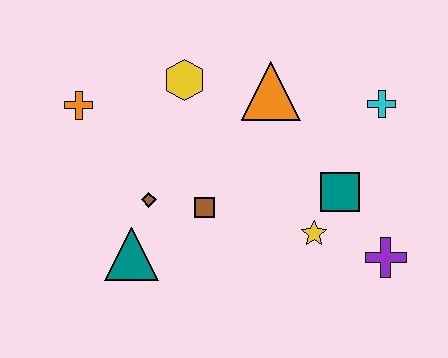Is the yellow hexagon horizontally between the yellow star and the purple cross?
No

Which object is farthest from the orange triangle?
The teal triangle is farthest from the orange triangle.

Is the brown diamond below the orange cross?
Yes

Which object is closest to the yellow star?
The teal square is closest to the yellow star.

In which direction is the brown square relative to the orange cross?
The brown square is to the right of the orange cross.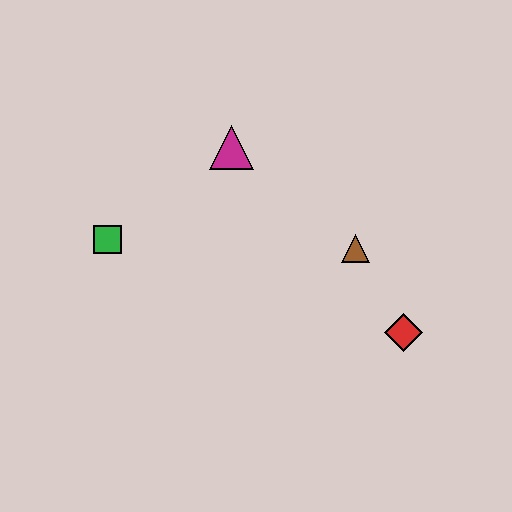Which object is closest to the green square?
The magenta triangle is closest to the green square.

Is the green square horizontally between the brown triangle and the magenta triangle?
No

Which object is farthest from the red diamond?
The green square is farthest from the red diamond.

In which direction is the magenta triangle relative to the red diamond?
The magenta triangle is above the red diamond.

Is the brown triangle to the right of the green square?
Yes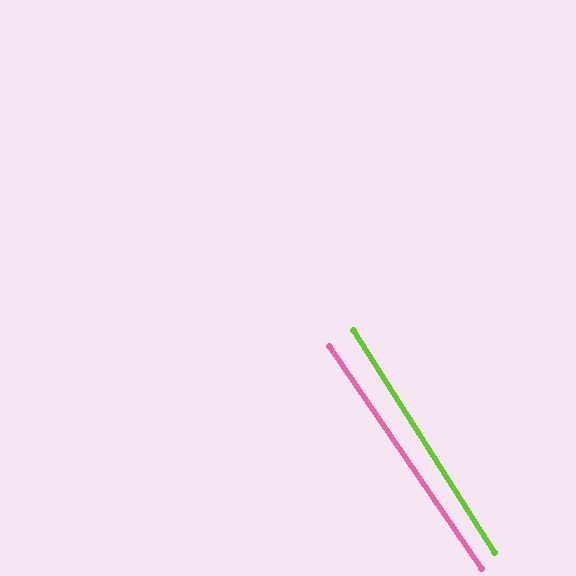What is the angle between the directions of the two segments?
Approximately 2 degrees.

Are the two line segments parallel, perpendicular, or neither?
Parallel — their directions differ by only 2.0°.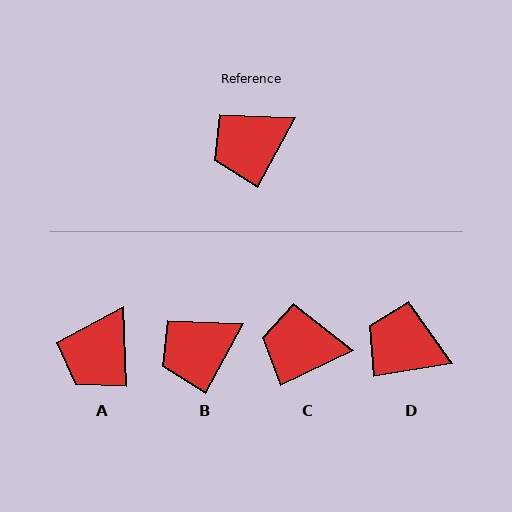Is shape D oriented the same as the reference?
No, it is off by about 53 degrees.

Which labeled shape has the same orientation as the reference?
B.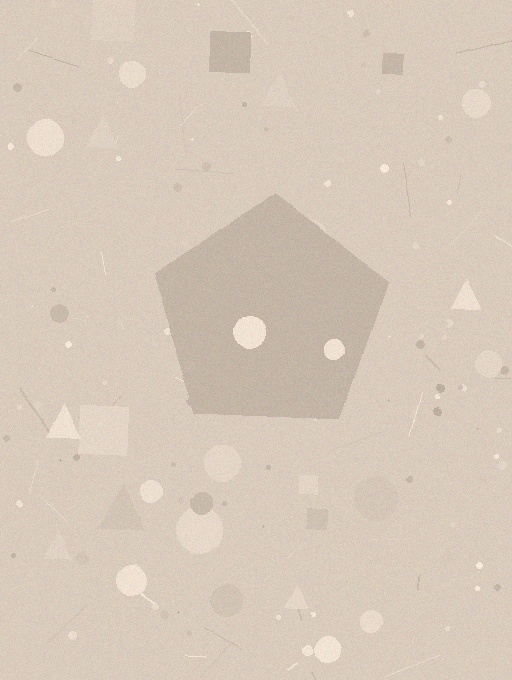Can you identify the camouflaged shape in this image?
The camouflaged shape is a pentagon.